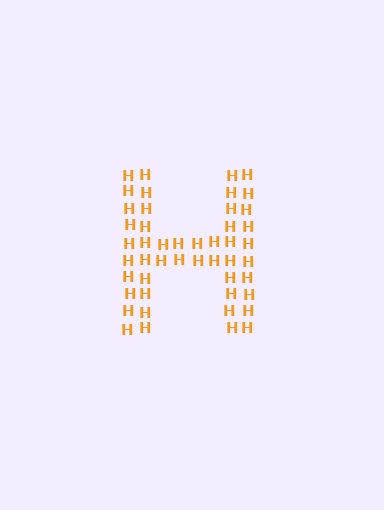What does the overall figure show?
The overall figure shows the letter H.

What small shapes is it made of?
It is made of small letter H's.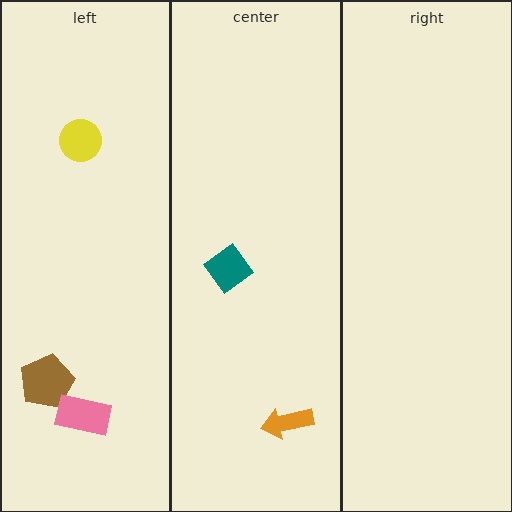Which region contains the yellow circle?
The left region.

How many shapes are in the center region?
2.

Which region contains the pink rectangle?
The left region.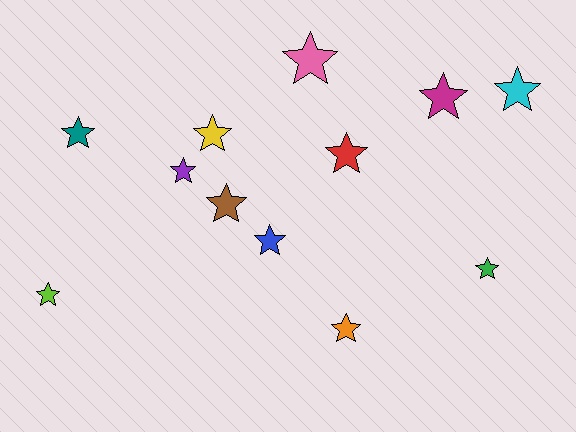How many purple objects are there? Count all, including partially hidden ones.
There is 1 purple object.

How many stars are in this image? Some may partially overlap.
There are 12 stars.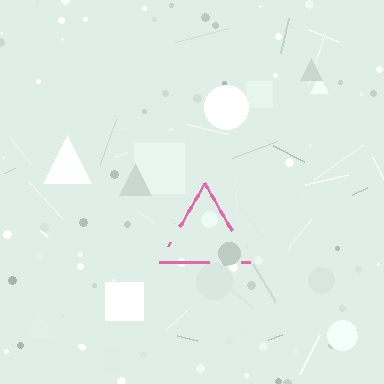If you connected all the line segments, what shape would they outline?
They would outline a triangle.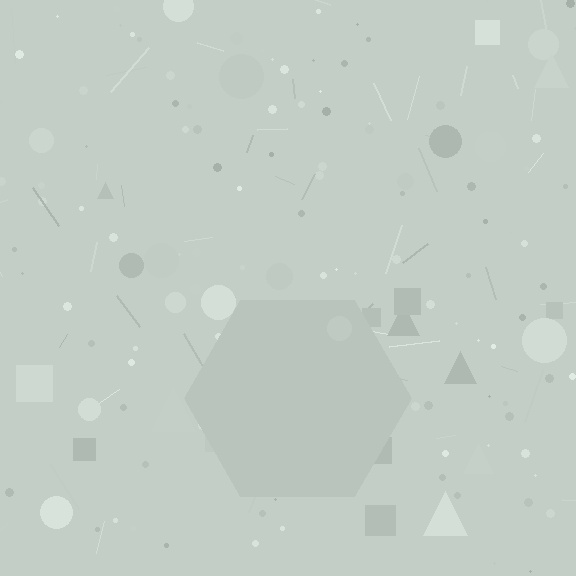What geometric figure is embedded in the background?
A hexagon is embedded in the background.